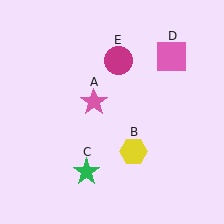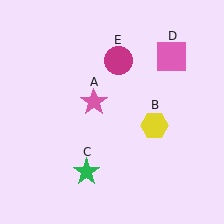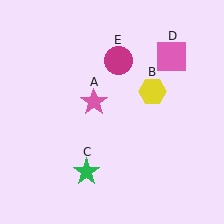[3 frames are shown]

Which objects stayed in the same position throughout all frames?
Pink star (object A) and green star (object C) and pink square (object D) and magenta circle (object E) remained stationary.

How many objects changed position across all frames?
1 object changed position: yellow hexagon (object B).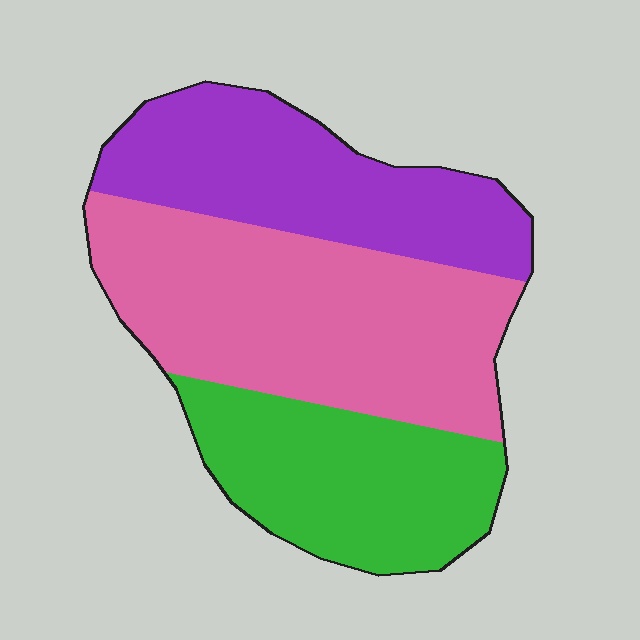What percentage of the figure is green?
Green covers roughly 25% of the figure.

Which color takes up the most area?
Pink, at roughly 45%.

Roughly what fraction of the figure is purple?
Purple covers around 30% of the figure.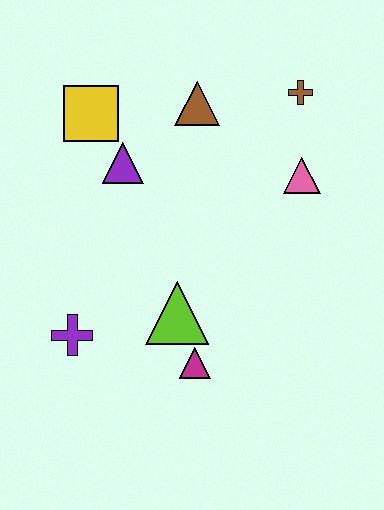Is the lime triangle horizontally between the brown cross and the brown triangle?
No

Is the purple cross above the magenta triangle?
Yes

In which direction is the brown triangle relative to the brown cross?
The brown triangle is to the left of the brown cross.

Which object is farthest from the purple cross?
The brown cross is farthest from the purple cross.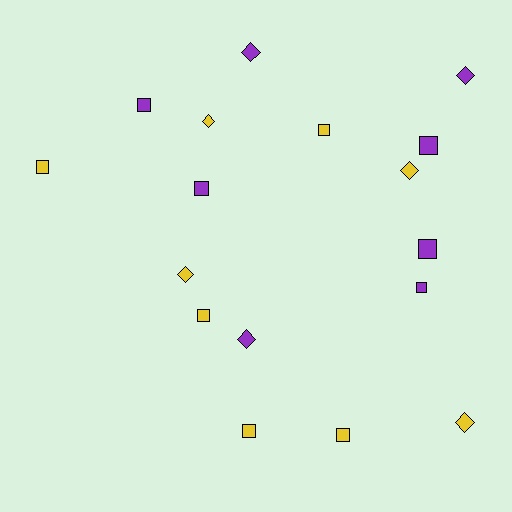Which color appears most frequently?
Yellow, with 9 objects.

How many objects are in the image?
There are 17 objects.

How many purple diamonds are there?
There are 3 purple diamonds.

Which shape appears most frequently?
Square, with 10 objects.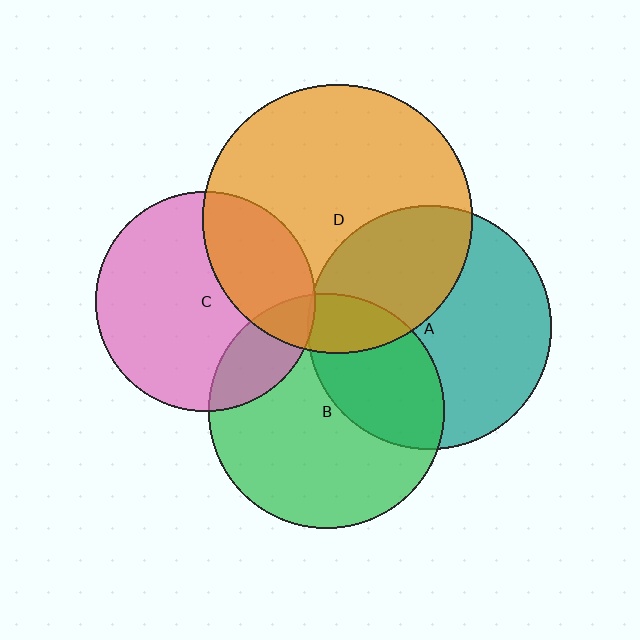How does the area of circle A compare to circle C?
Approximately 1.2 times.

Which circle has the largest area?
Circle D (orange).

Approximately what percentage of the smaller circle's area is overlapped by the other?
Approximately 35%.